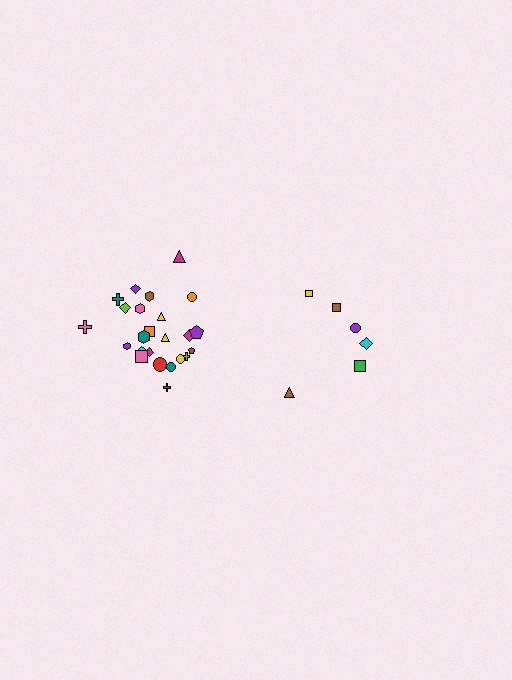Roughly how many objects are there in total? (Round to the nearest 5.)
Roughly 30 objects in total.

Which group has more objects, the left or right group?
The left group.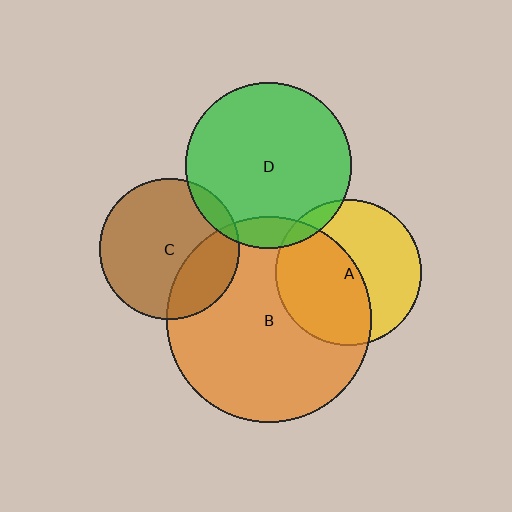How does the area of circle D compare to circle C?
Approximately 1.4 times.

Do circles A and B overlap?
Yes.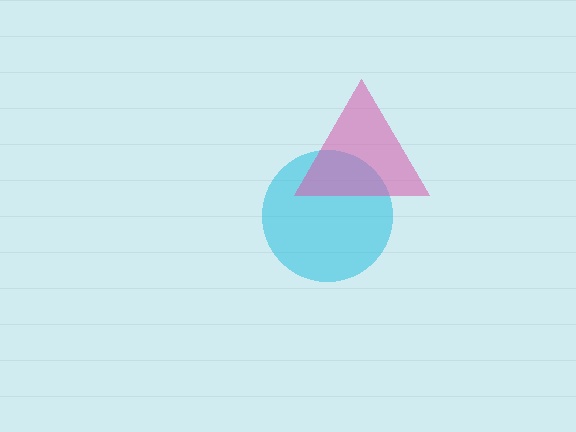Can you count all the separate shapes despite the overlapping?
Yes, there are 2 separate shapes.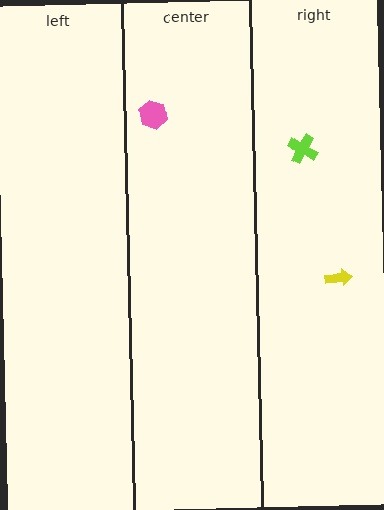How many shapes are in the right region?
2.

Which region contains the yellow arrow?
The right region.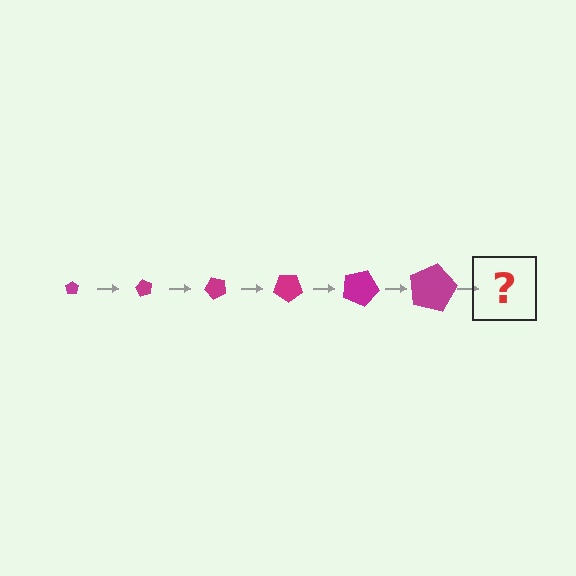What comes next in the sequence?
The next element should be a pentagon, larger than the previous one and rotated 360 degrees from the start.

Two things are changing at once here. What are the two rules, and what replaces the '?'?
The two rules are that the pentagon grows larger each step and it rotates 60 degrees each step. The '?' should be a pentagon, larger than the previous one and rotated 360 degrees from the start.